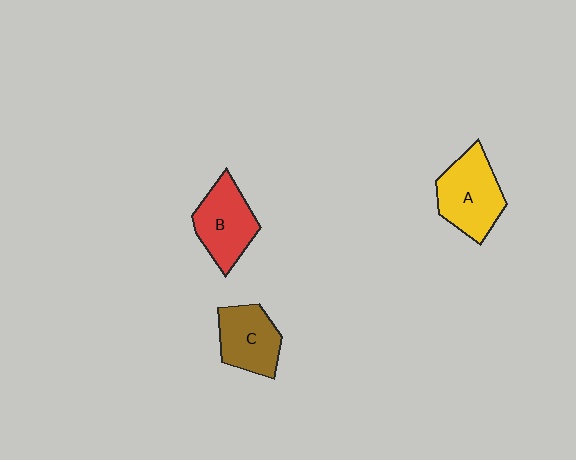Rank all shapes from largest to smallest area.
From largest to smallest: A (yellow), B (red), C (brown).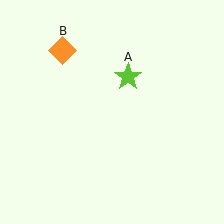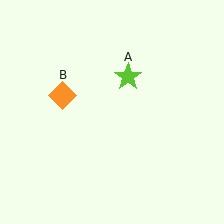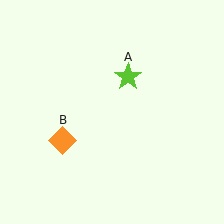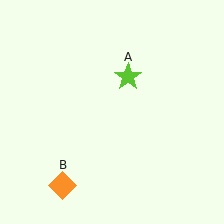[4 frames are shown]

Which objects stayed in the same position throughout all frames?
Lime star (object A) remained stationary.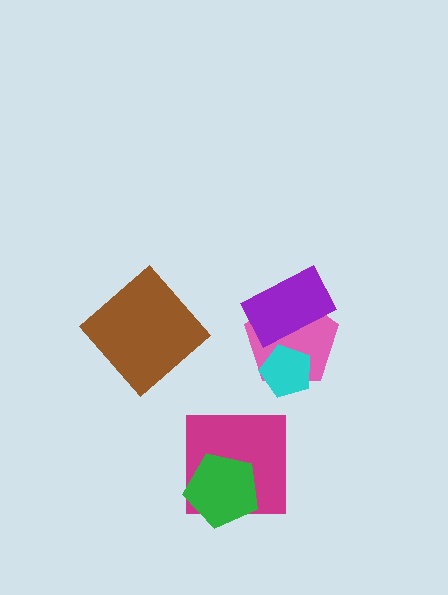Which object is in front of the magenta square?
The green pentagon is in front of the magenta square.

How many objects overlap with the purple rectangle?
1 object overlaps with the purple rectangle.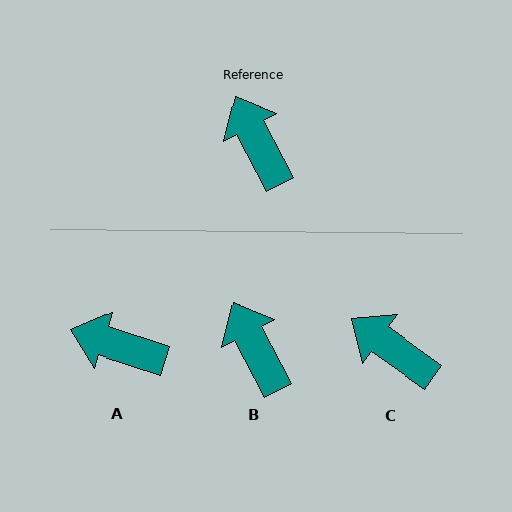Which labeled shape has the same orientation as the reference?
B.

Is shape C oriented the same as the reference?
No, it is off by about 27 degrees.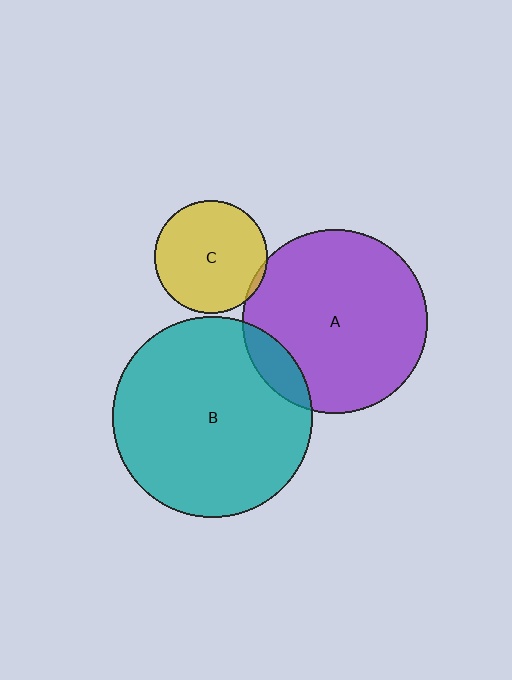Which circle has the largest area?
Circle B (teal).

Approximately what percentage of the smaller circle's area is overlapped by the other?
Approximately 10%.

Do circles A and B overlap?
Yes.